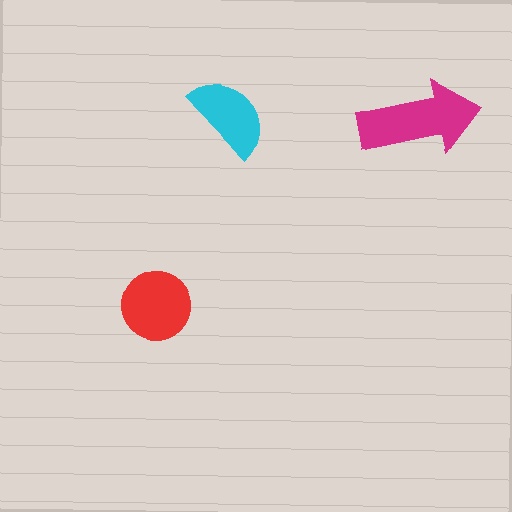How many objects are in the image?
There are 3 objects in the image.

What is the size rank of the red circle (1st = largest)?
2nd.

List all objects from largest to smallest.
The magenta arrow, the red circle, the cyan semicircle.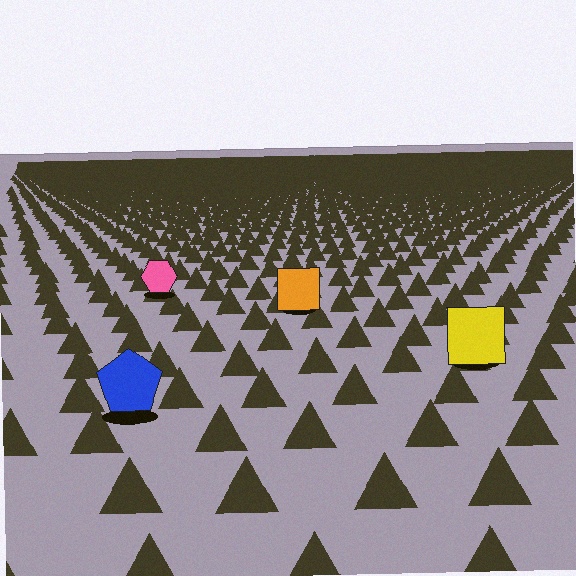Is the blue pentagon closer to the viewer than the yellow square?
Yes. The blue pentagon is closer — you can tell from the texture gradient: the ground texture is coarser near it.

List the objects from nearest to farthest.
From nearest to farthest: the blue pentagon, the yellow square, the orange square, the pink hexagon.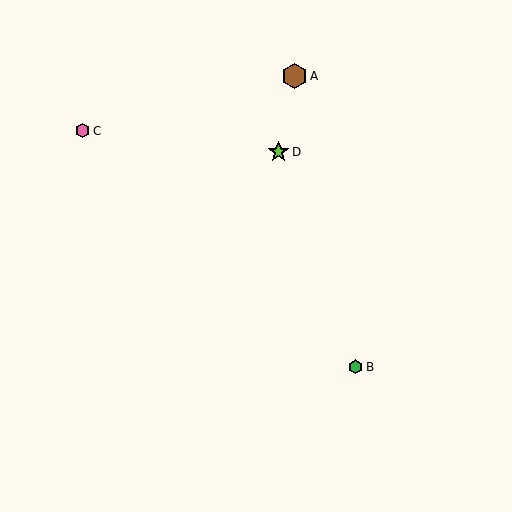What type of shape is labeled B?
Shape B is a green hexagon.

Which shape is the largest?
The brown hexagon (labeled A) is the largest.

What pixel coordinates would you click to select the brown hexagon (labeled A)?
Click at (294, 76) to select the brown hexagon A.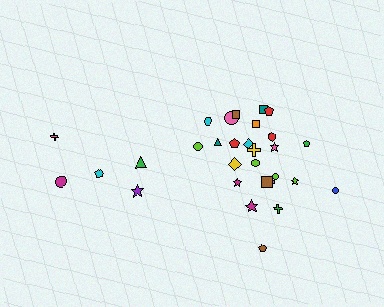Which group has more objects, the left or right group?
The right group.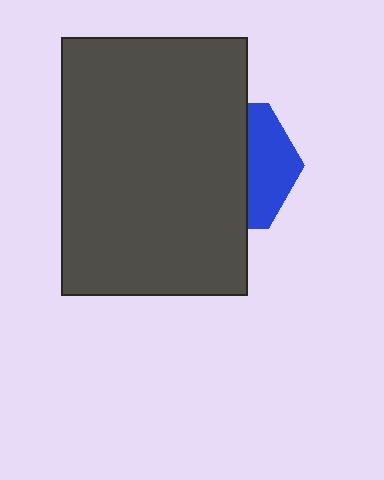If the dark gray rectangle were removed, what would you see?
You would see the complete blue hexagon.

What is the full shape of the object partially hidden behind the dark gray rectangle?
The partially hidden object is a blue hexagon.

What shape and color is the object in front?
The object in front is a dark gray rectangle.